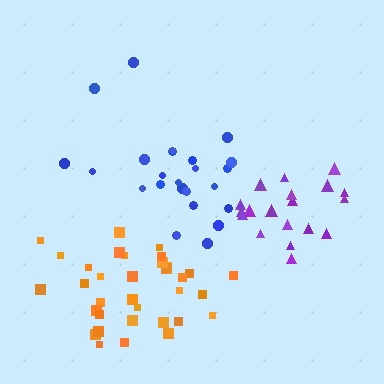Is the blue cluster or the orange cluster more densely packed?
Orange.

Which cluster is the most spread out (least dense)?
Blue.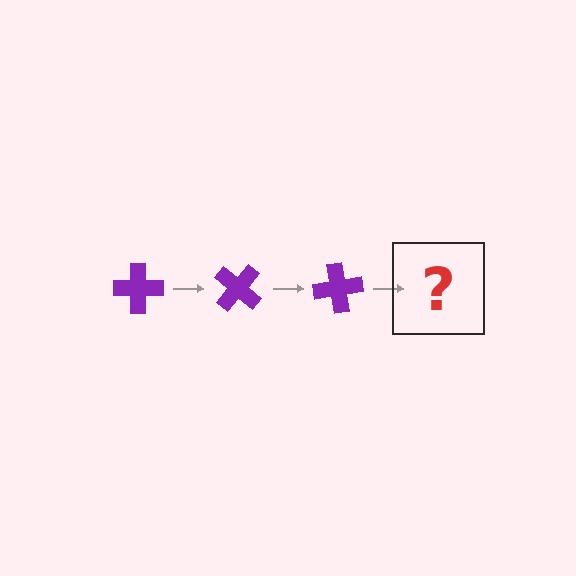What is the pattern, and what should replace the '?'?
The pattern is that the cross rotates 40 degrees each step. The '?' should be a purple cross rotated 120 degrees.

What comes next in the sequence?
The next element should be a purple cross rotated 120 degrees.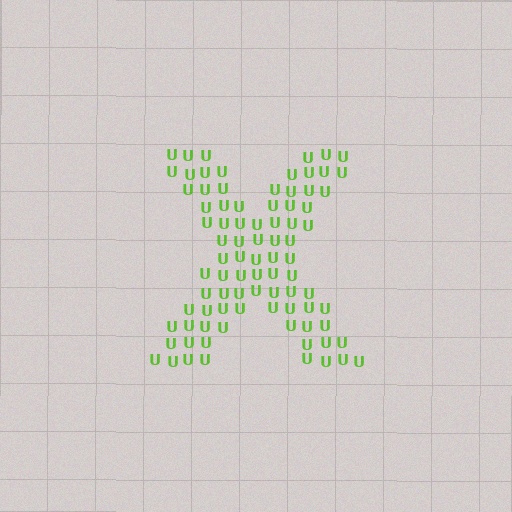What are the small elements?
The small elements are letter U's.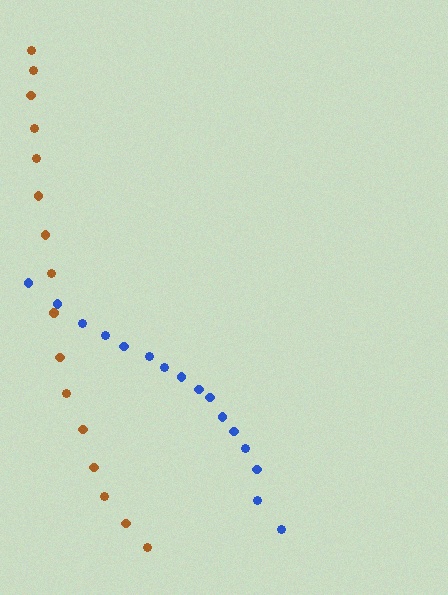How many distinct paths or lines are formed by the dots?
There are 2 distinct paths.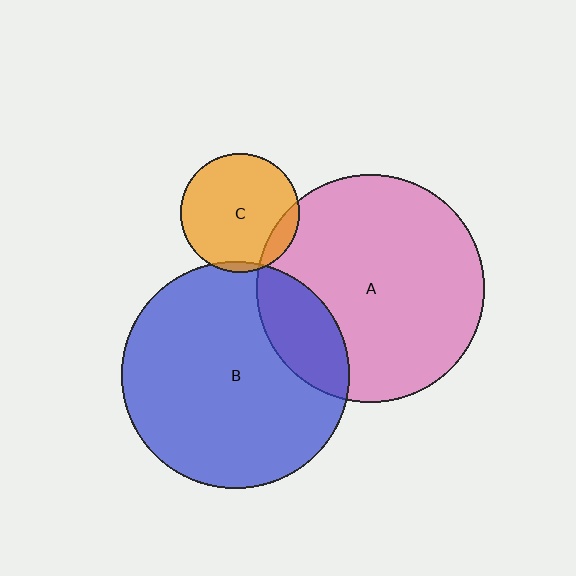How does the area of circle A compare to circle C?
Approximately 3.7 times.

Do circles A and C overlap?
Yes.